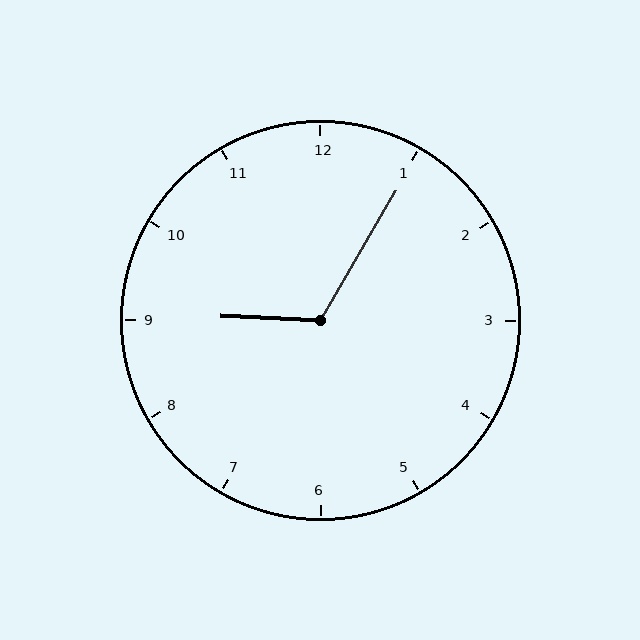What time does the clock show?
9:05.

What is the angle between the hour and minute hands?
Approximately 118 degrees.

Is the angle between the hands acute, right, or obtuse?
It is obtuse.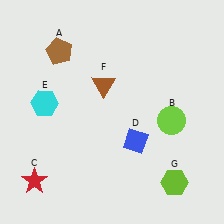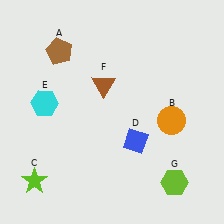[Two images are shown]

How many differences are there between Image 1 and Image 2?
There are 2 differences between the two images.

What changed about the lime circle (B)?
In Image 1, B is lime. In Image 2, it changed to orange.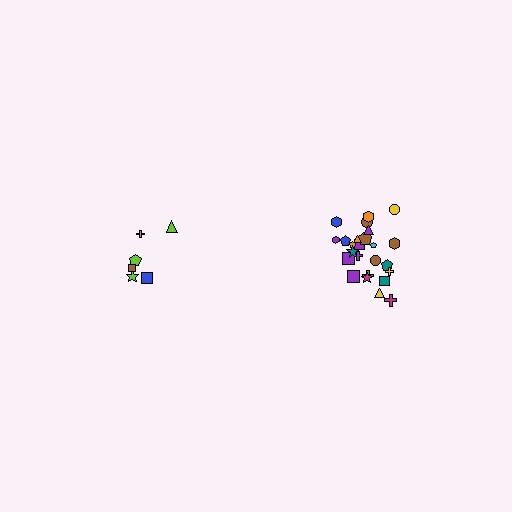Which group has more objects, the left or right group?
The right group.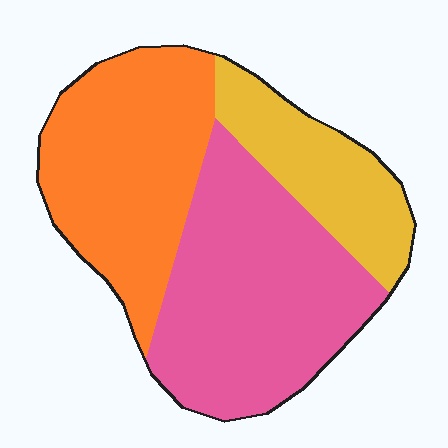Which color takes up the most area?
Pink, at roughly 45%.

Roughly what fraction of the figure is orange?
Orange takes up between a quarter and a half of the figure.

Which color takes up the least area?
Yellow, at roughly 20%.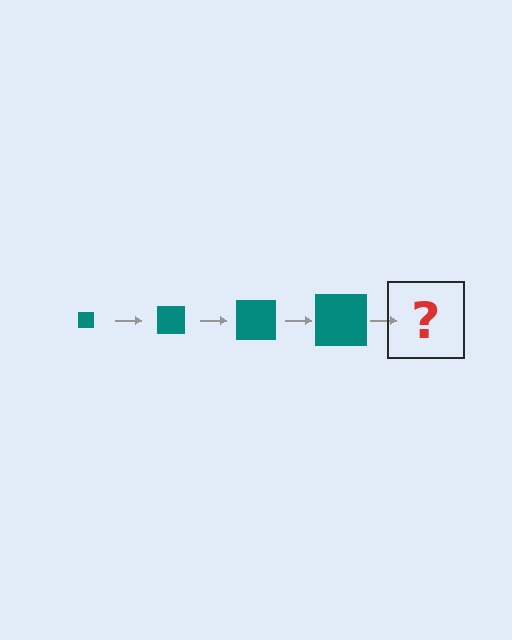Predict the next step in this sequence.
The next step is a teal square, larger than the previous one.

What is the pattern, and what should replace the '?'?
The pattern is that the square gets progressively larger each step. The '?' should be a teal square, larger than the previous one.